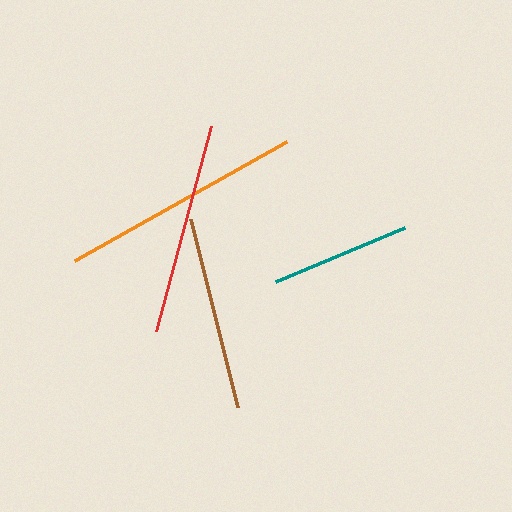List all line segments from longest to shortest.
From longest to shortest: orange, red, brown, teal.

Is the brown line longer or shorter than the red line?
The red line is longer than the brown line.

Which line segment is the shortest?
The teal line is the shortest at approximately 140 pixels.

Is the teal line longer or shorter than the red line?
The red line is longer than the teal line.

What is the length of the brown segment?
The brown segment is approximately 194 pixels long.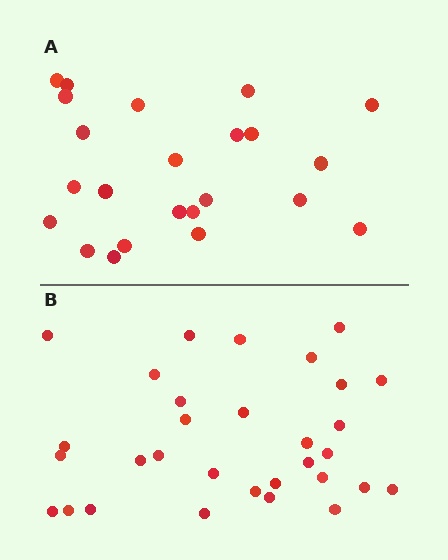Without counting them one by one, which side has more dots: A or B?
Region B (the bottom region) has more dots.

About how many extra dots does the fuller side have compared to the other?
Region B has roughly 8 or so more dots than region A.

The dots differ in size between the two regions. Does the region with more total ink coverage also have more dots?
No. Region A has more total ink coverage because its dots are larger, but region B actually contains more individual dots. Total area can be misleading — the number of items is what matters here.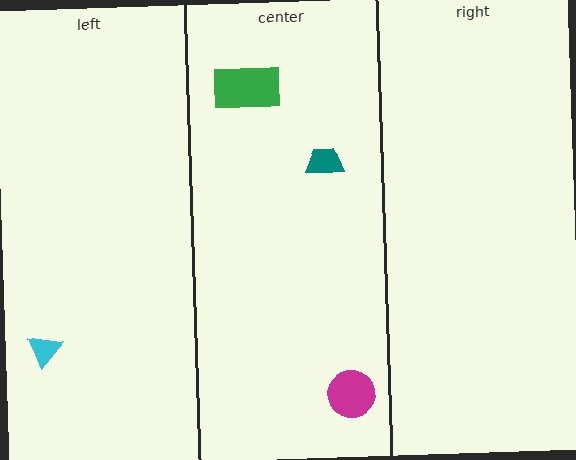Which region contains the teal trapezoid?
The center region.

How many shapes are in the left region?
1.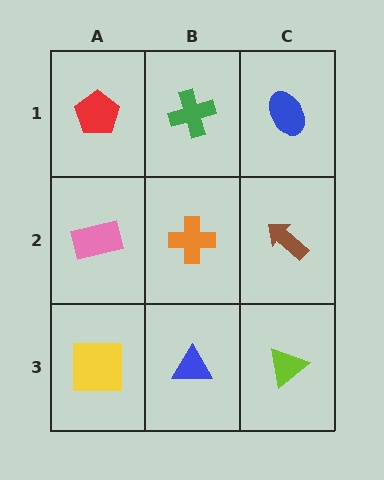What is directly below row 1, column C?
A brown arrow.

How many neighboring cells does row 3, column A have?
2.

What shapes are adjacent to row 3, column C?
A brown arrow (row 2, column C), a blue triangle (row 3, column B).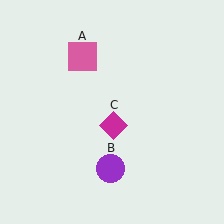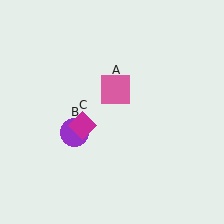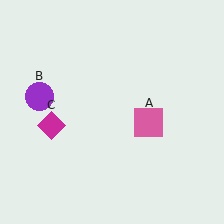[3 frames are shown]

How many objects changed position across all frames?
3 objects changed position: pink square (object A), purple circle (object B), magenta diamond (object C).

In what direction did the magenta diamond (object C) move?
The magenta diamond (object C) moved left.